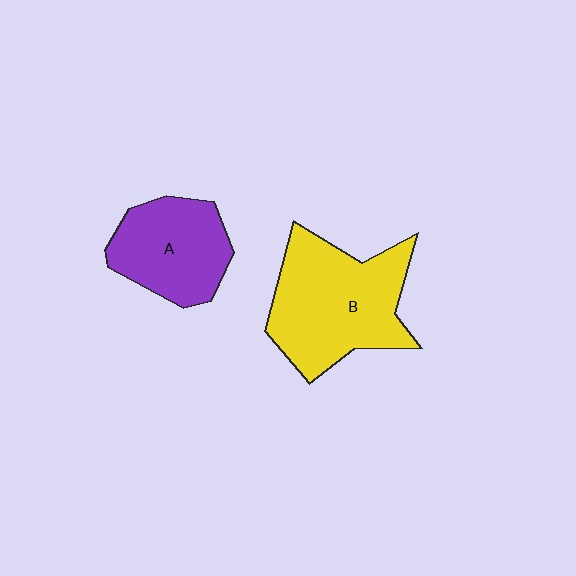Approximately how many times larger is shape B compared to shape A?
Approximately 1.5 times.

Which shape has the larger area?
Shape B (yellow).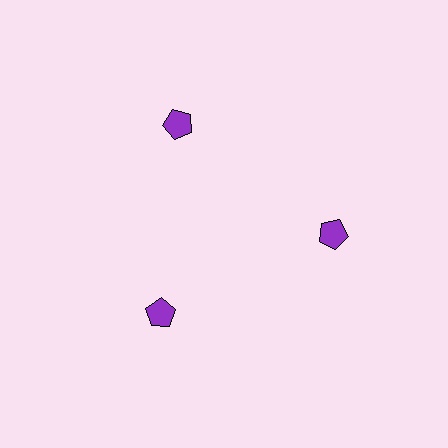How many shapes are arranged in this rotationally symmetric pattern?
There are 3 shapes, arranged in 3 groups of 1.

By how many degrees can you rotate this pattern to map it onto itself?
The pattern maps onto itself every 120 degrees of rotation.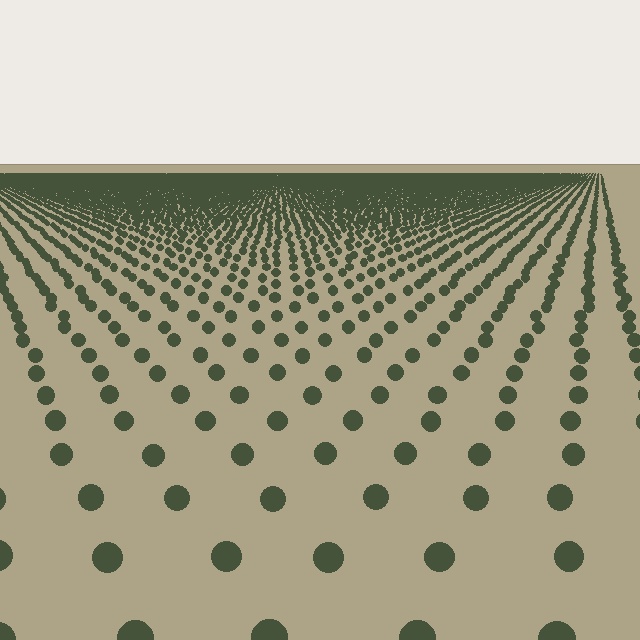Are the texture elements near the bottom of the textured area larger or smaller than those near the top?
Larger. Near the bottom, elements are closer to the viewer and appear at a bigger on-screen size.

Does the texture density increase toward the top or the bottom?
Density increases toward the top.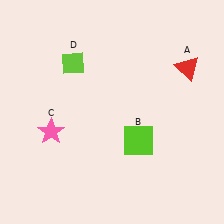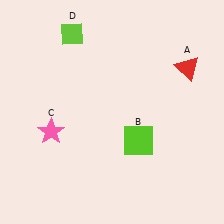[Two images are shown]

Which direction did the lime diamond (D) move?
The lime diamond (D) moved up.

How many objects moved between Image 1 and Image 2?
1 object moved between the two images.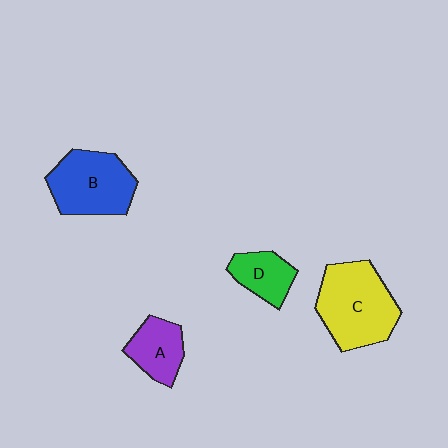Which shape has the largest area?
Shape C (yellow).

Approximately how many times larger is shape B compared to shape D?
Approximately 1.8 times.